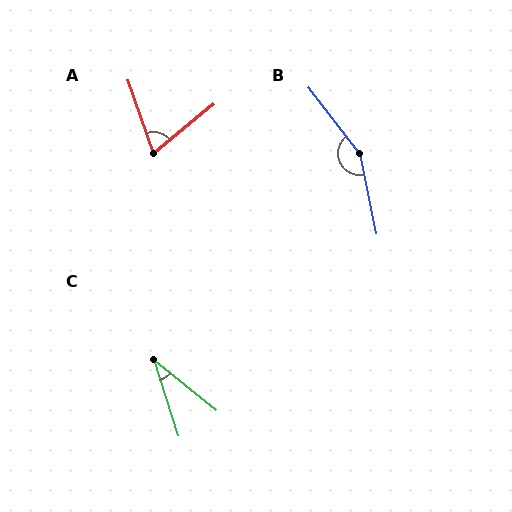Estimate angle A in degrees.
Approximately 70 degrees.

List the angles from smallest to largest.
C (34°), A (70°), B (154°).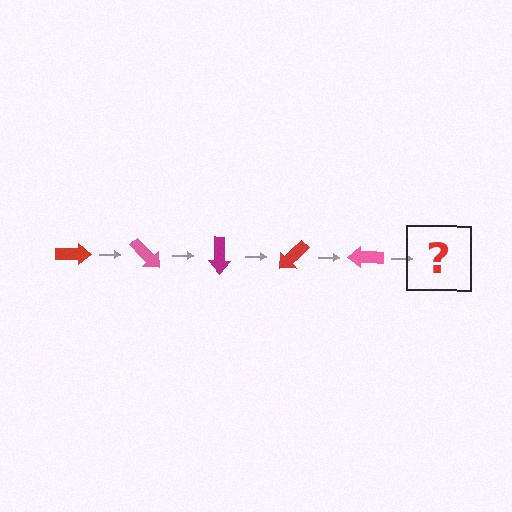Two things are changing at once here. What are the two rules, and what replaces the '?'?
The two rules are that it rotates 45 degrees each step and the color cycles through red, pink, and magenta. The '?' should be a magenta arrow, rotated 225 degrees from the start.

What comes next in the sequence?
The next element should be a magenta arrow, rotated 225 degrees from the start.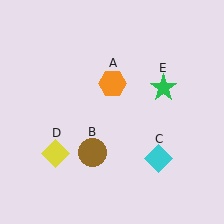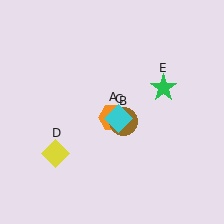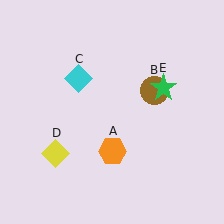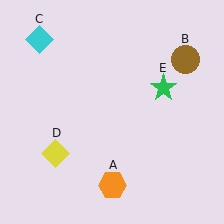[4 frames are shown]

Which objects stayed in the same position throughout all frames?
Yellow diamond (object D) and green star (object E) remained stationary.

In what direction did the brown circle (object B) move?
The brown circle (object B) moved up and to the right.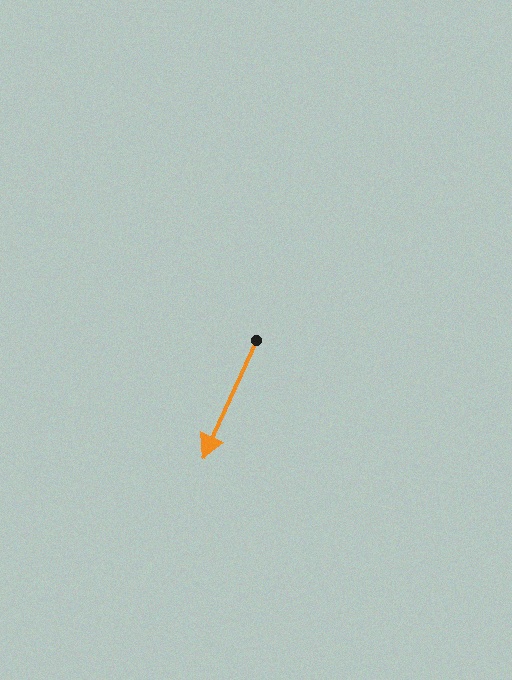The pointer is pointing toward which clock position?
Roughly 7 o'clock.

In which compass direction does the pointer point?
Southwest.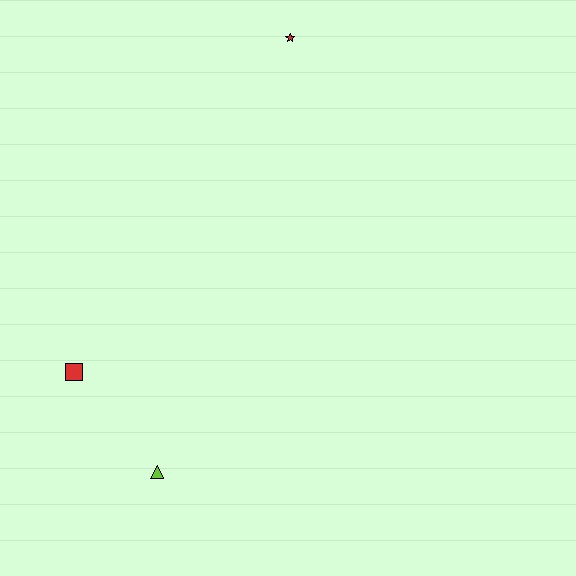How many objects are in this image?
There are 3 objects.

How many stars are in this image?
There is 1 star.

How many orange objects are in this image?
There are no orange objects.